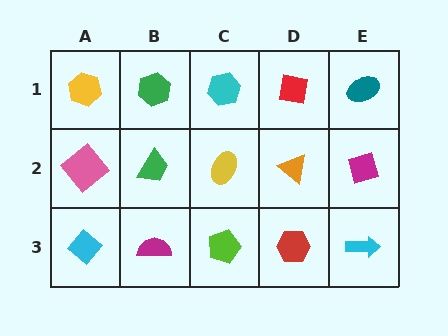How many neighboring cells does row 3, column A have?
2.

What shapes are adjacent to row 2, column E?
A teal ellipse (row 1, column E), a cyan arrow (row 3, column E), an orange triangle (row 2, column D).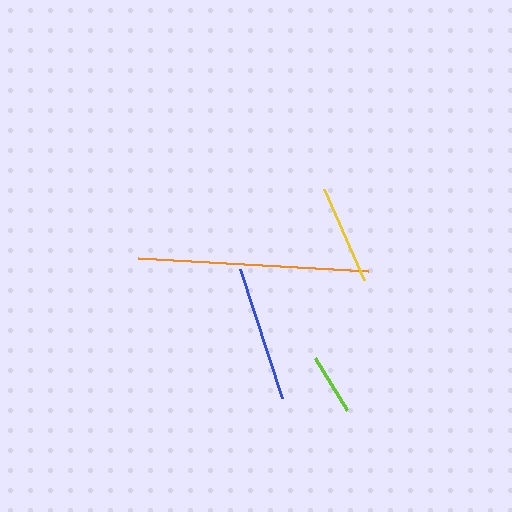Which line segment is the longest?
The orange line is the longest at approximately 230 pixels.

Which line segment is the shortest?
The lime line is the shortest at approximately 62 pixels.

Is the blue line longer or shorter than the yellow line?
The blue line is longer than the yellow line.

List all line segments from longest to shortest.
From longest to shortest: orange, blue, yellow, lime.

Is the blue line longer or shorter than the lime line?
The blue line is longer than the lime line.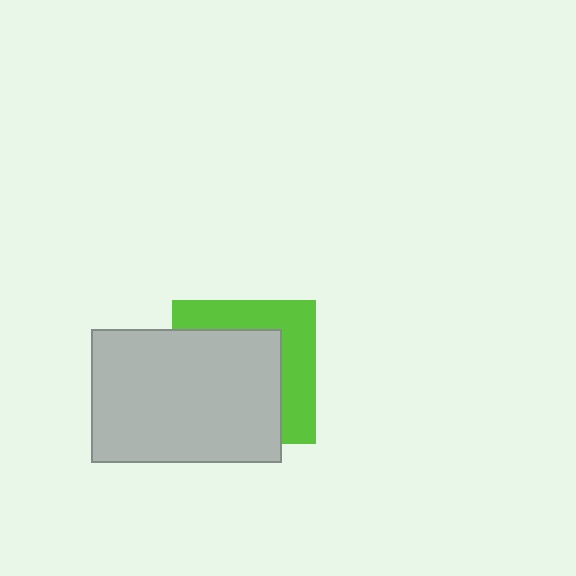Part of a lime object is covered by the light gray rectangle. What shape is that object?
It is a square.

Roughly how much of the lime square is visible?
A small part of it is visible (roughly 40%).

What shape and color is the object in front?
The object in front is a light gray rectangle.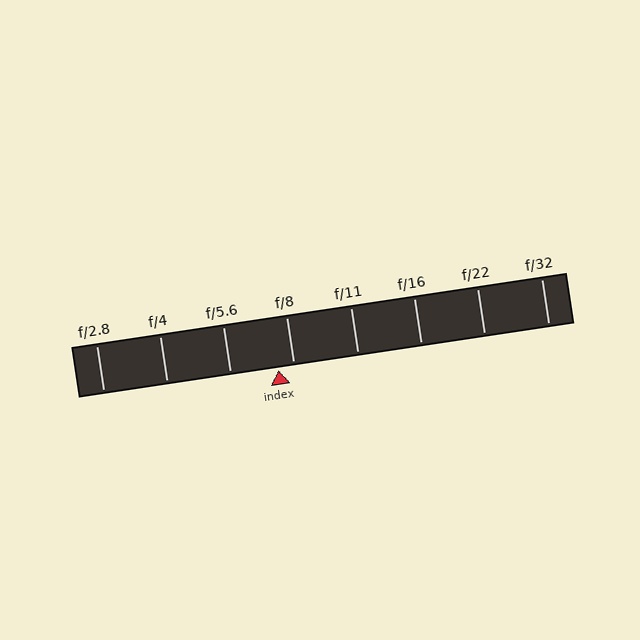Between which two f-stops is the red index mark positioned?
The index mark is between f/5.6 and f/8.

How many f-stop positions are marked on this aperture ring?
There are 8 f-stop positions marked.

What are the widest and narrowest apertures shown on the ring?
The widest aperture shown is f/2.8 and the narrowest is f/32.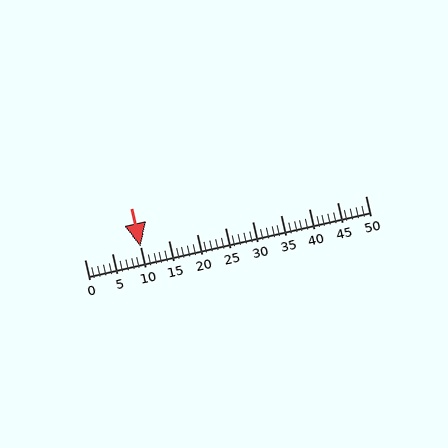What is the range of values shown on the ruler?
The ruler shows values from 0 to 50.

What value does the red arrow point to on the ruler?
The red arrow points to approximately 10.